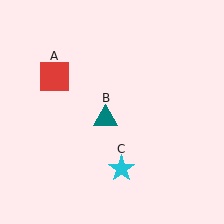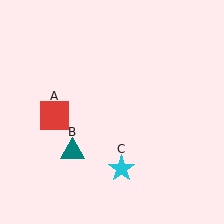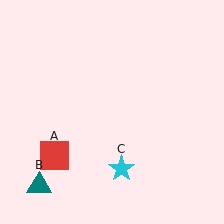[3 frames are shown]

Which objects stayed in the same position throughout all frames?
Cyan star (object C) remained stationary.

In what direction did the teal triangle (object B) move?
The teal triangle (object B) moved down and to the left.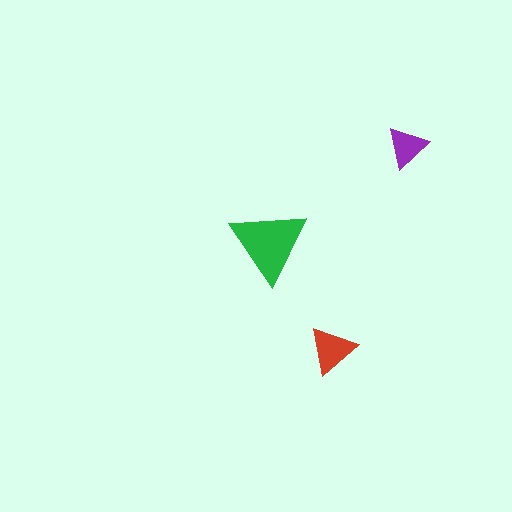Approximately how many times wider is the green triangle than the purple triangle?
About 2 times wider.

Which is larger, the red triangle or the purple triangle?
The red one.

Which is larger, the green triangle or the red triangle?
The green one.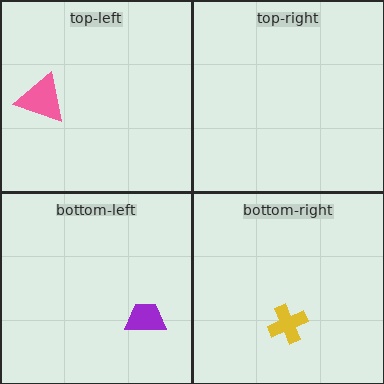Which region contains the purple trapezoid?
The bottom-left region.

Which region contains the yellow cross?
The bottom-right region.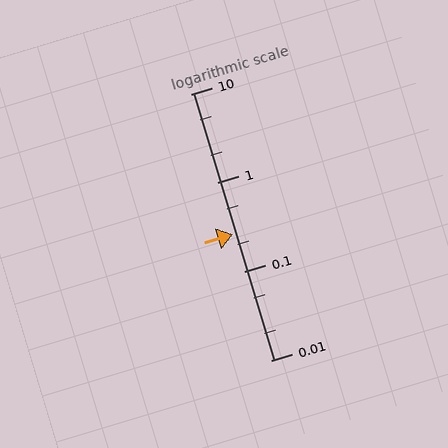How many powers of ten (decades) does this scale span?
The scale spans 3 decades, from 0.01 to 10.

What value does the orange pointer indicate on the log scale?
The pointer indicates approximately 0.26.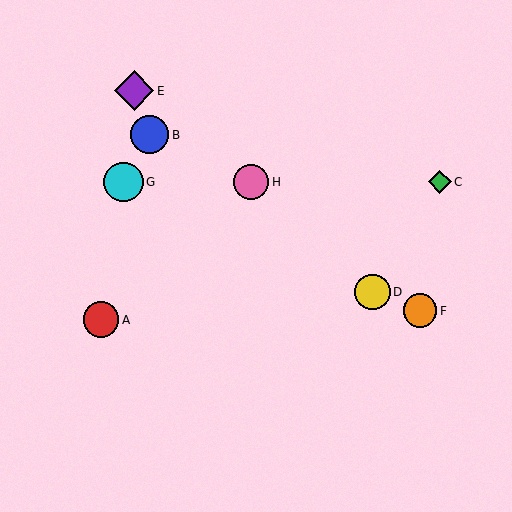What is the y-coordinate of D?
Object D is at y≈292.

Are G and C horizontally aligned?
Yes, both are at y≈182.